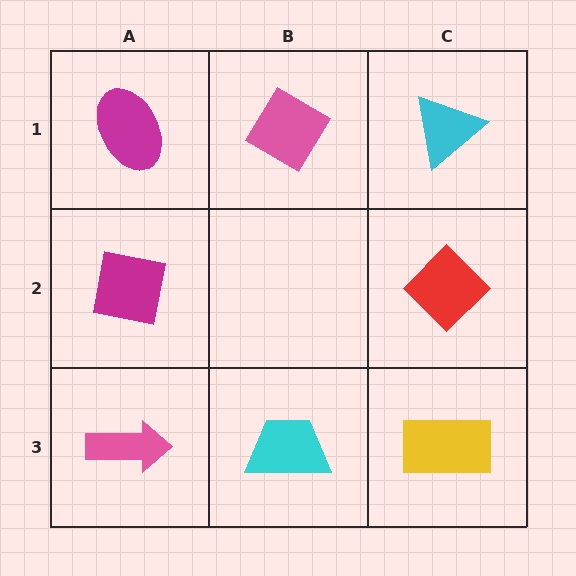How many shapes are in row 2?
2 shapes.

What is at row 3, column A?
A pink arrow.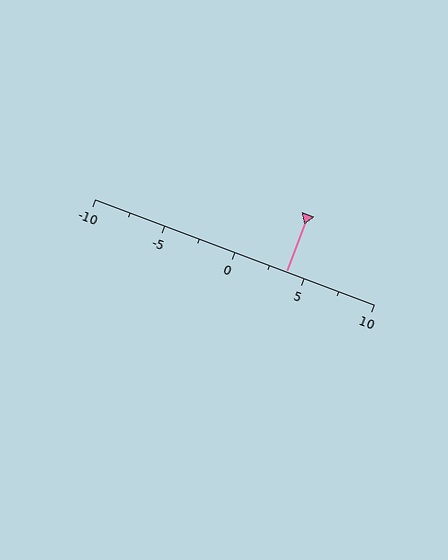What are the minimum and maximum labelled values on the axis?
The axis runs from -10 to 10.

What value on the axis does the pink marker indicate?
The marker indicates approximately 3.8.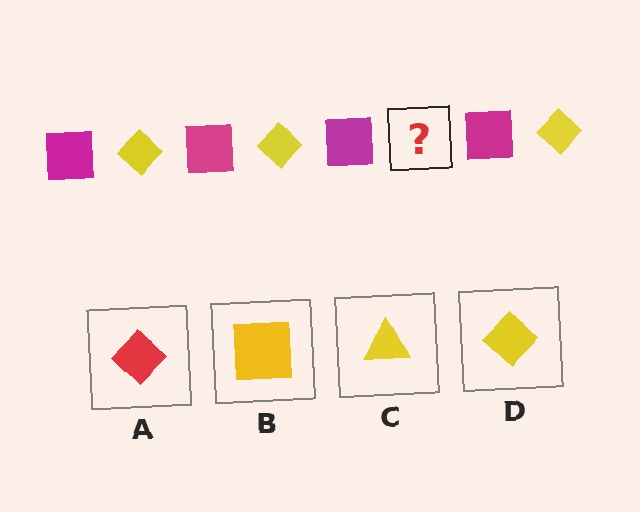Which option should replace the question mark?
Option D.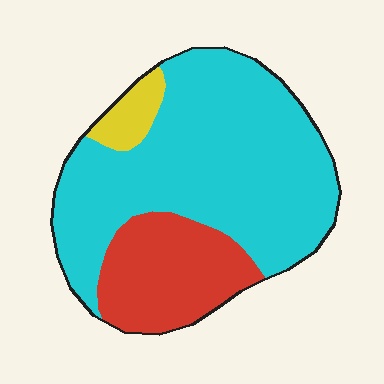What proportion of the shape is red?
Red covers roughly 25% of the shape.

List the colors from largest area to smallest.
From largest to smallest: cyan, red, yellow.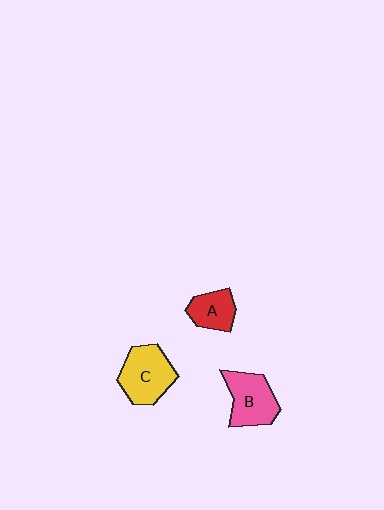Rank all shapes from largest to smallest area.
From largest to smallest: C (yellow), B (pink), A (red).